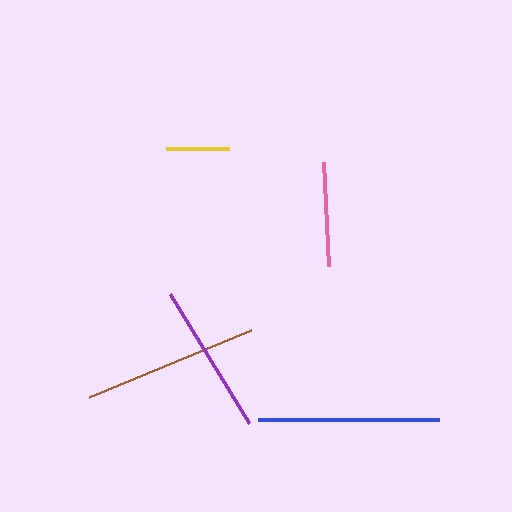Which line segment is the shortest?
The yellow line is the shortest at approximately 63 pixels.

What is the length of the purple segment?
The purple segment is approximately 151 pixels long.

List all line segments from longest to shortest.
From longest to shortest: blue, brown, purple, pink, yellow.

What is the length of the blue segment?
The blue segment is approximately 181 pixels long.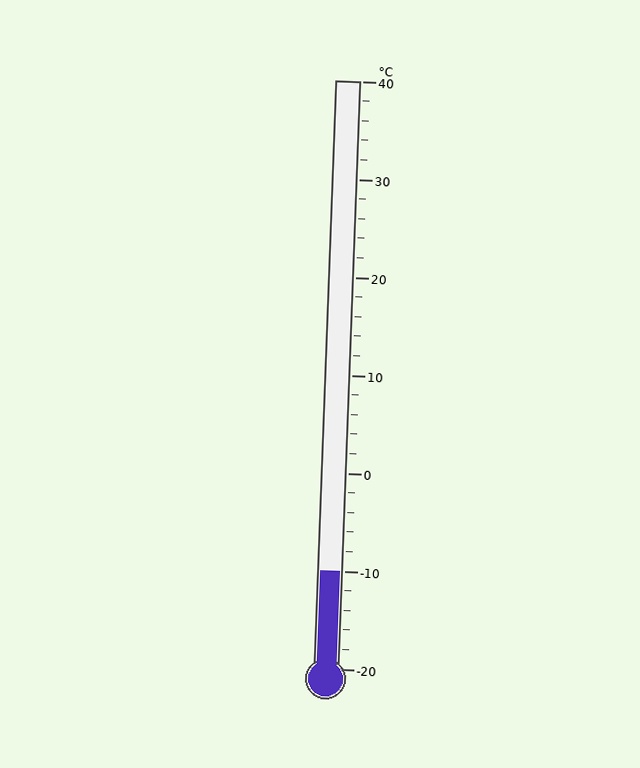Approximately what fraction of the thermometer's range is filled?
The thermometer is filled to approximately 15% of its range.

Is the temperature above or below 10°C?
The temperature is below 10°C.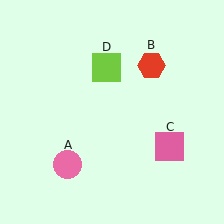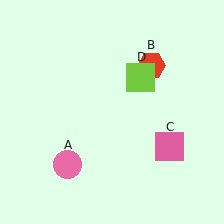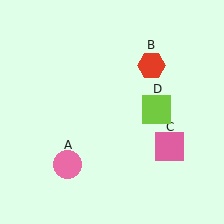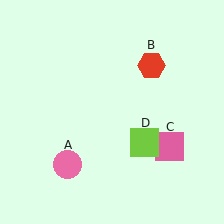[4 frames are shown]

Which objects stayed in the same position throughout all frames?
Pink circle (object A) and red hexagon (object B) and pink square (object C) remained stationary.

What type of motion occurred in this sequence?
The lime square (object D) rotated clockwise around the center of the scene.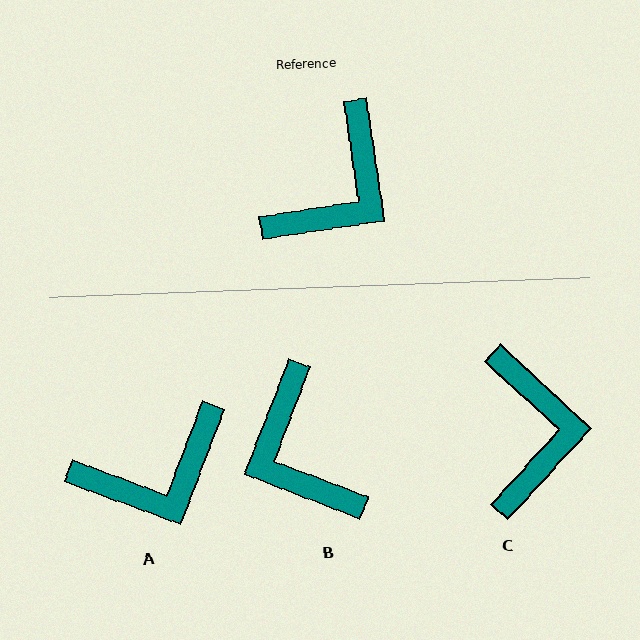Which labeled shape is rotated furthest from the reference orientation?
B, about 120 degrees away.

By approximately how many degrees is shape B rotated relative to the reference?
Approximately 120 degrees clockwise.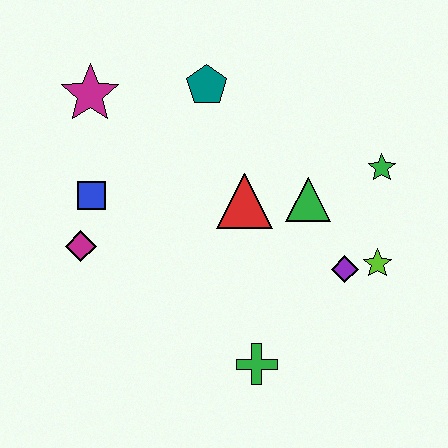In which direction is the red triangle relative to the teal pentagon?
The red triangle is below the teal pentagon.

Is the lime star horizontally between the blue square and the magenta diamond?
No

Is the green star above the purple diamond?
Yes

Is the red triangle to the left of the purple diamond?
Yes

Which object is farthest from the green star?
The magenta diamond is farthest from the green star.